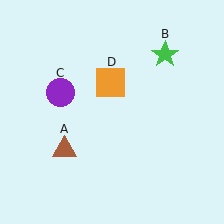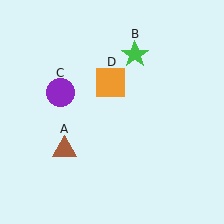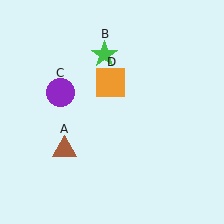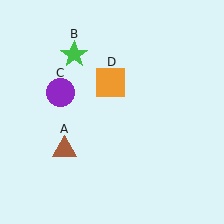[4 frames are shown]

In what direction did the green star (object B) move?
The green star (object B) moved left.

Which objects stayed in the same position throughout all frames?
Brown triangle (object A) and purple circle (object C) and orange square (object D) remained stationary.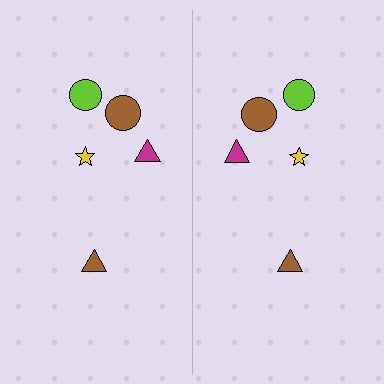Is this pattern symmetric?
Yes, this pattern has bilateral (reflection) symmetry.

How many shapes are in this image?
There are 10 shapes in this image.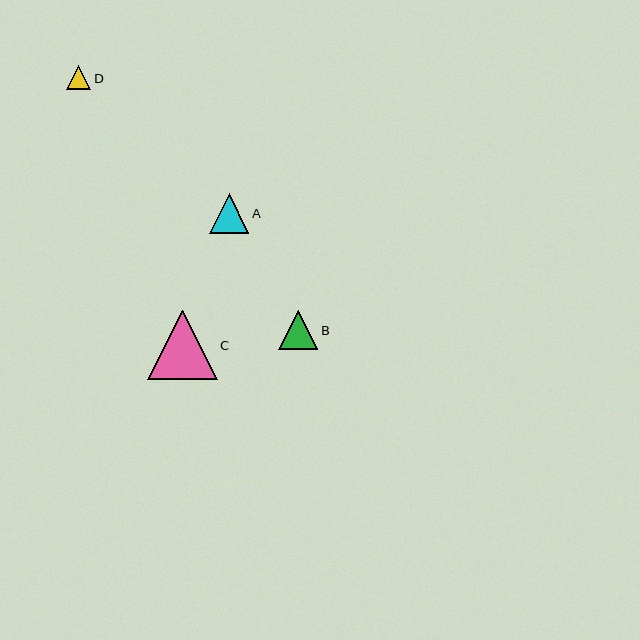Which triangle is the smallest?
Triangle D is the smallest with a size of approximately 24 pixels.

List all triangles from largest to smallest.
From largest to smallest: C, A, B, D.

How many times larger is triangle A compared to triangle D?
Triangle A is approximately 1.6 times the size of triangle D.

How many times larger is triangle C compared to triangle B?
Triangle C is approximately 1.8 times the size of triangle B.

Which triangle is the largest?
Triangle C is the largest with a size of approximately 70 pixels.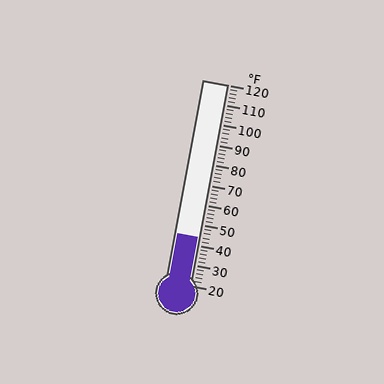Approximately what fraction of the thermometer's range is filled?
The thermometer is filled to approximately 25% of its range.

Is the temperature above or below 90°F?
The temperature is below 90°F.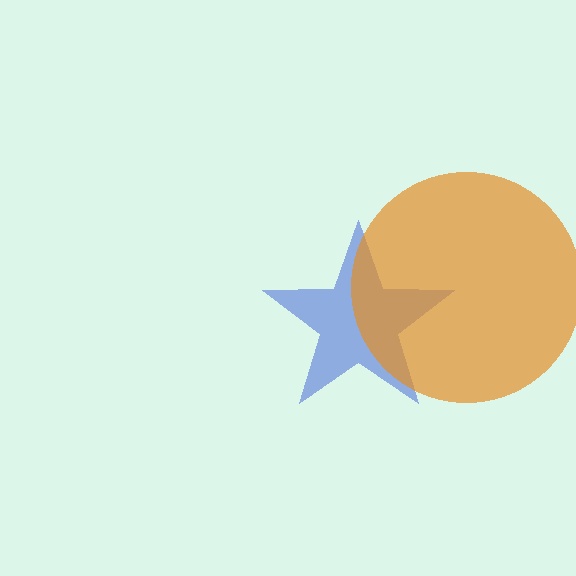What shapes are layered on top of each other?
The layered shapes are: a blue star, an orange circle.